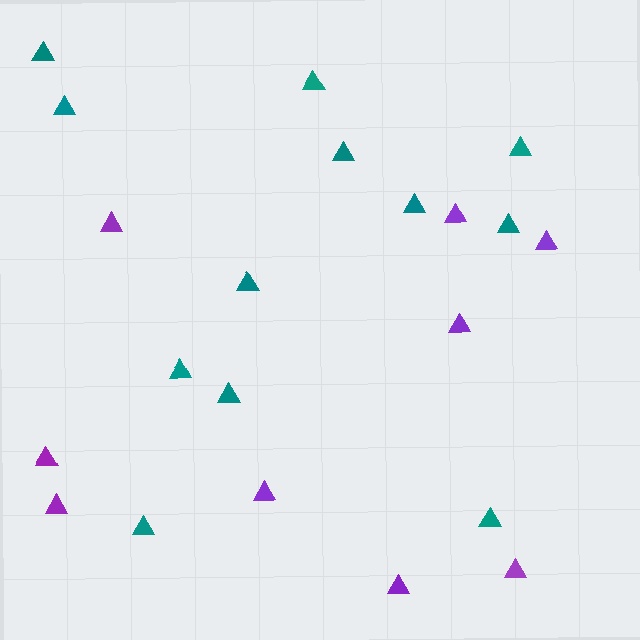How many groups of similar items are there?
There are 2 groups: one group of teal triangles (12) and one group of purple triangles (9).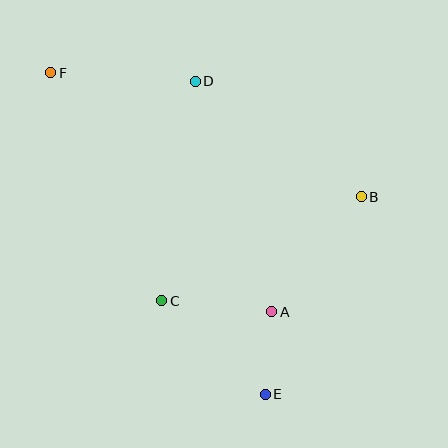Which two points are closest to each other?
Points A and E are closest to each other.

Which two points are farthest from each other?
Points E and F are farthest from each other.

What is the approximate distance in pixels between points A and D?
The distance between A and D is approximately 243 pixels.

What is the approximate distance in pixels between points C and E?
The distance between C and E is approximately 140 pixels.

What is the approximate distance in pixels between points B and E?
The distance between B and E is approximately 220 pixels.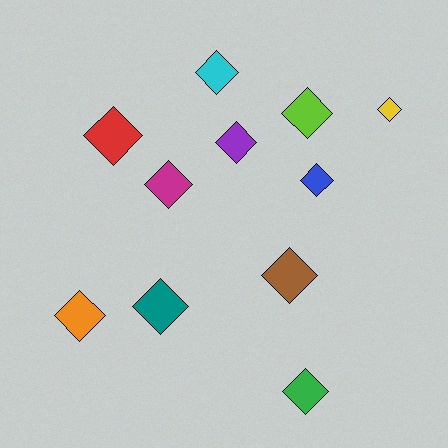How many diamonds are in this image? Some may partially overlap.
There are 11 diamonds.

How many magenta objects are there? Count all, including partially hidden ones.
There is 1 magenta object.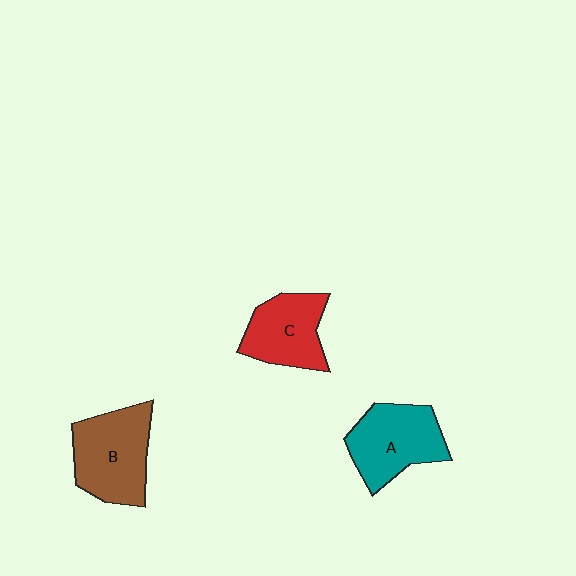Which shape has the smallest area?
Shape C (red).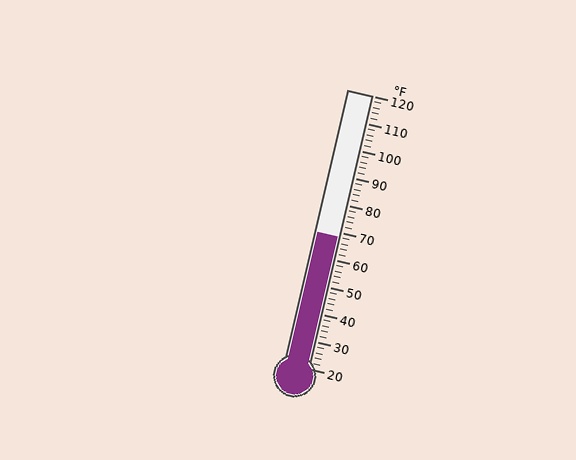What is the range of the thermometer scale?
The thermometer scale ranges from 20°F to 120°F.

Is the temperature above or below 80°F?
The temperature is below 80°F.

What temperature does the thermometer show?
The thermometer shows approximately 68°F.